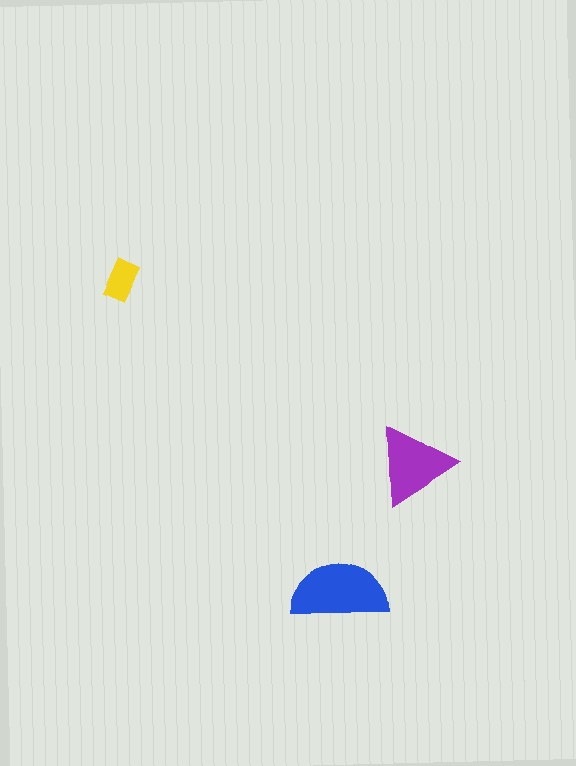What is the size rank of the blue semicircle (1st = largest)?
1st.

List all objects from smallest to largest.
The yellow rectangle, the purple triangle, the blue semicircle.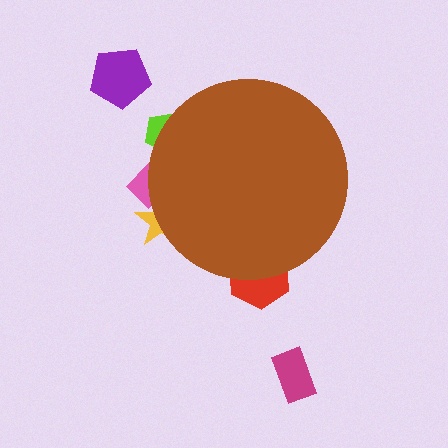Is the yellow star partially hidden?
Yes, the yellow star is partially hidden behind the brown circle.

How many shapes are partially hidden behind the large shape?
4 shapes are partially hidden.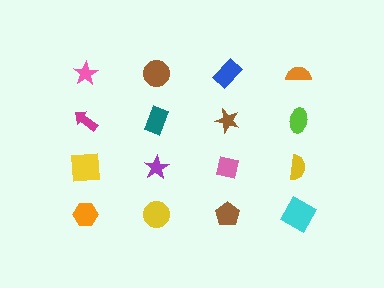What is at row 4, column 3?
A brown pentagon.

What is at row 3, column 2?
A purple star.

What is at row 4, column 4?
A cyan square.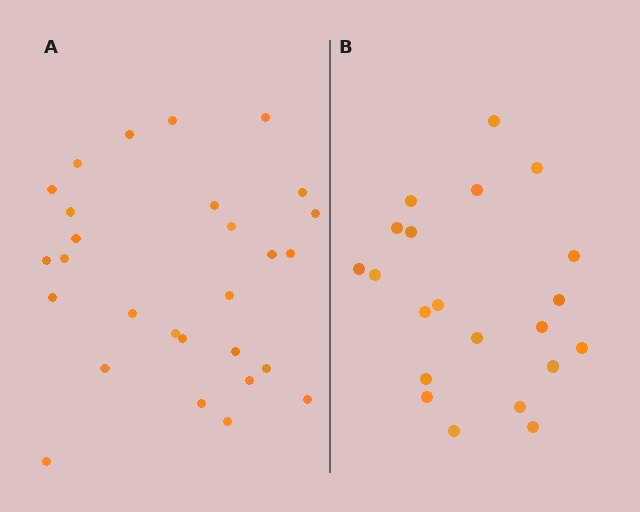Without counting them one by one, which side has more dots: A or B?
Region A (the left region) has more dots.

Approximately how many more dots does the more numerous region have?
Region A has roughly 8 or so more dots than region B.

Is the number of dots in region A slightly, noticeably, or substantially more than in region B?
Region A has noticeably more, but not dramatically so. The ratio is roughly 1.3 to 1.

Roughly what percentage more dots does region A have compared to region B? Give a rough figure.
About 35% more.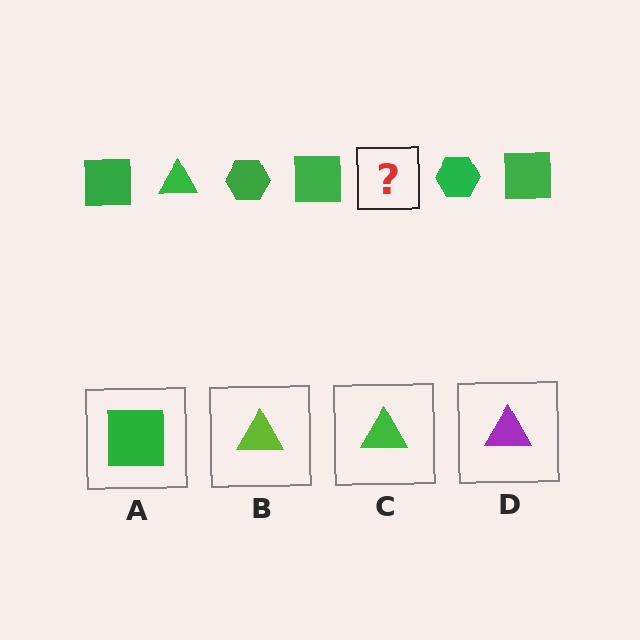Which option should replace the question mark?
Option C.